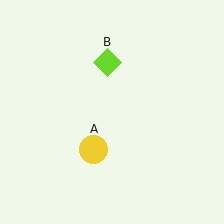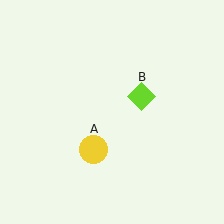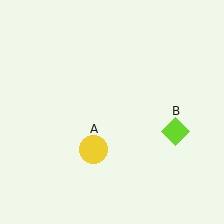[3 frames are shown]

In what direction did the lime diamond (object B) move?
The lime diamond (object B) moved down and to the right.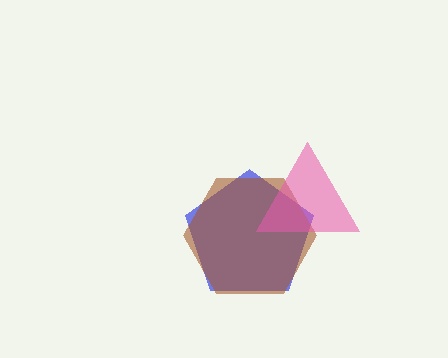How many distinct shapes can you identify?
There are 3 distinct shapes: a blue pentagon, a brown hexagon, a pink triangle.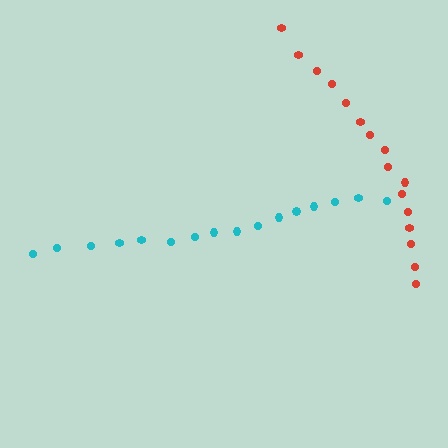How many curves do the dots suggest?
There are 2 distinct paths.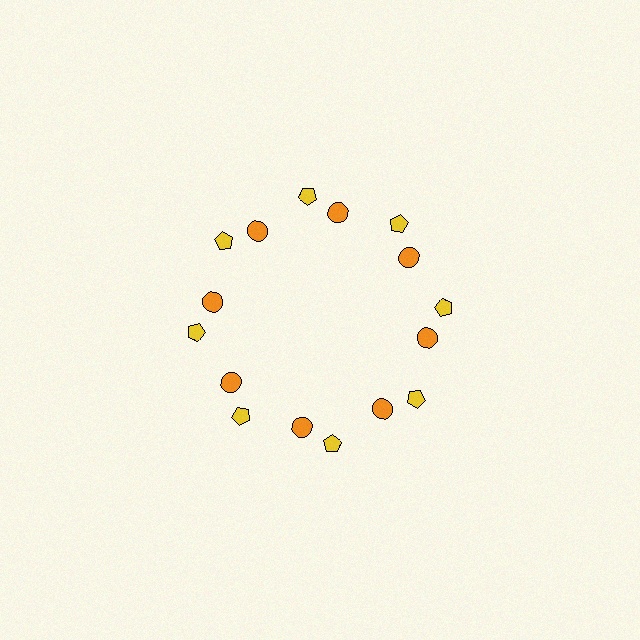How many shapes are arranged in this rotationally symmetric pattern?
There are 16 shapes, arranged in 8 groups of 2.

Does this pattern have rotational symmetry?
Yes, this pattern has 8-fold rotational symmetry. It looks the same after rotating 45 degrees around the center.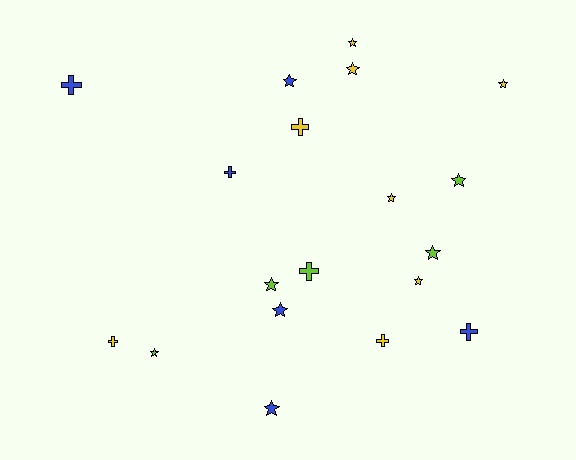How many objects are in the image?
There are 19 objects.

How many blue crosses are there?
There are 3 blue crosses.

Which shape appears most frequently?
Star, with 12 objects.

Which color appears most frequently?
Yellow, with 8 objects.